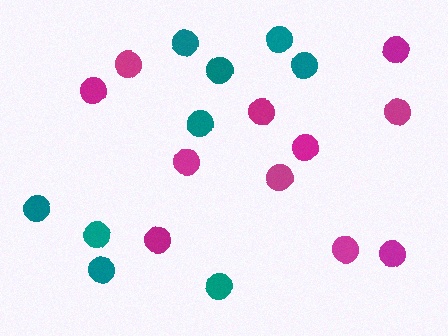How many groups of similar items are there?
There are 2 groups: one group of magenta circles (11) and one group of teal circles (9).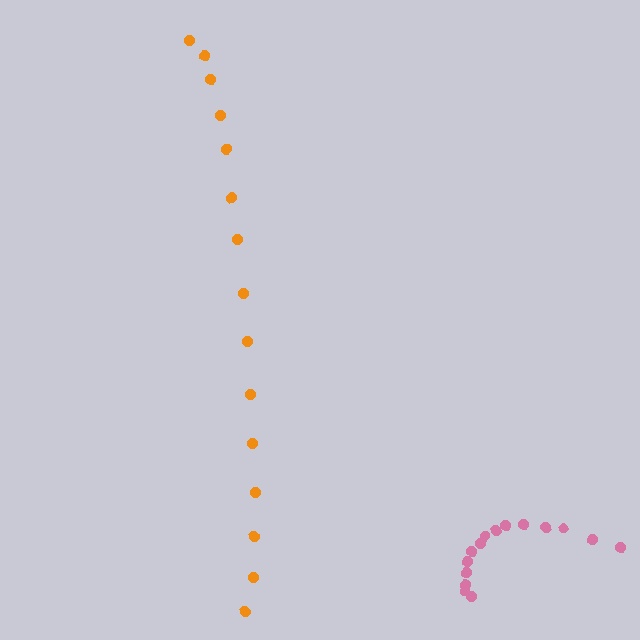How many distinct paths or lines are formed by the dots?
There are 2 distinct paths.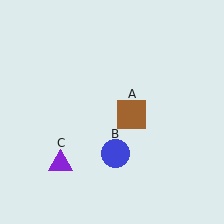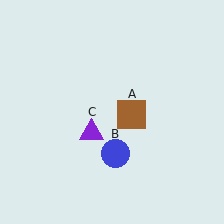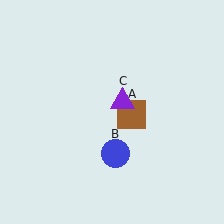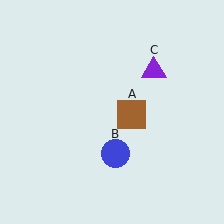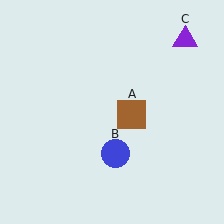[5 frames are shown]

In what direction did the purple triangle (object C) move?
The purple triangle (object C) moved up and to the right.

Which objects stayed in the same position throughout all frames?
Brown square (object A) and blue circle (object B) remained stationary.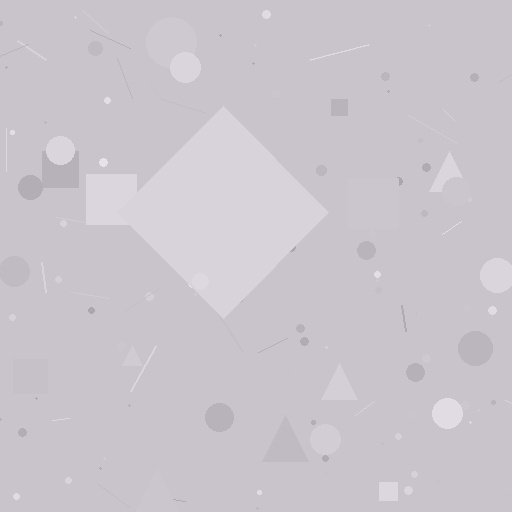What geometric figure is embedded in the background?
A diamond is embedded in the background.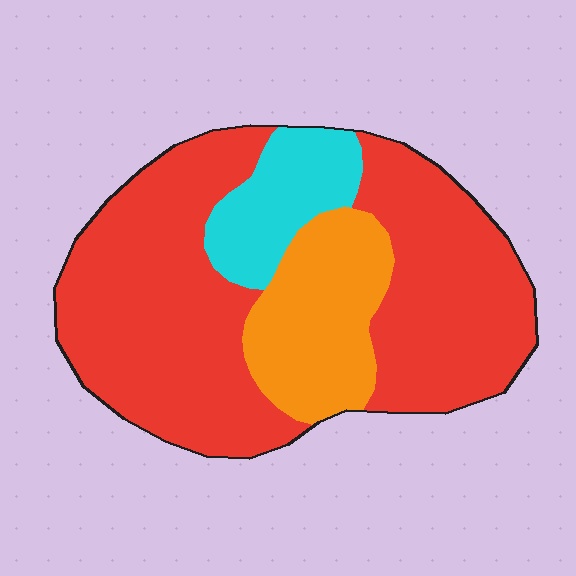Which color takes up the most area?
Red, at roughly 70%.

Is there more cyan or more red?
Red.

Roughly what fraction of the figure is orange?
Orange covers around 20% of the figure.